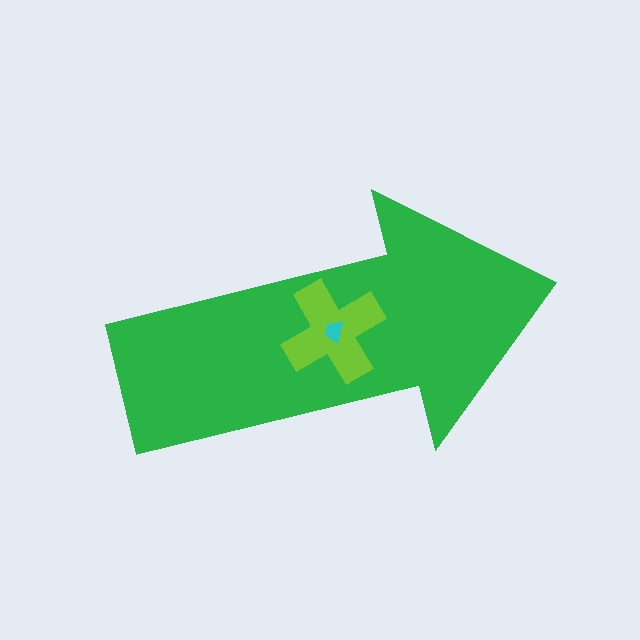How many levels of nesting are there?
3.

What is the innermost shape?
The cyan trapezoid.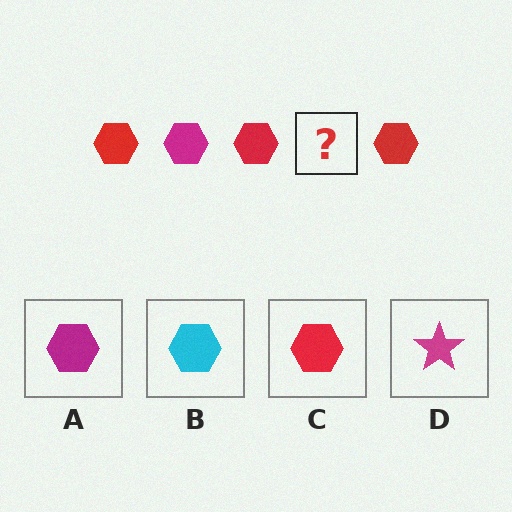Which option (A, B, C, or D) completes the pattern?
A.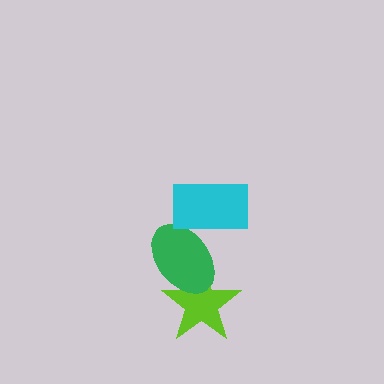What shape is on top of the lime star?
The green ellipse is on top of the lime star.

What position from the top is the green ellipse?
The green ellipse is 2nd from the top.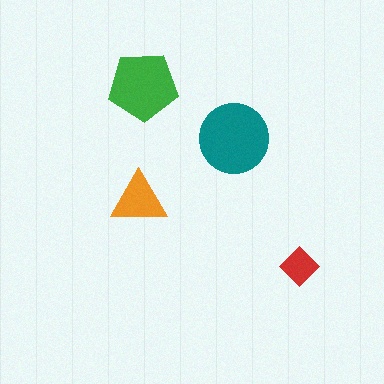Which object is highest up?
The green pentagon is topmost.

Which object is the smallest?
The red diamond.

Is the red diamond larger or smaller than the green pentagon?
Smaller.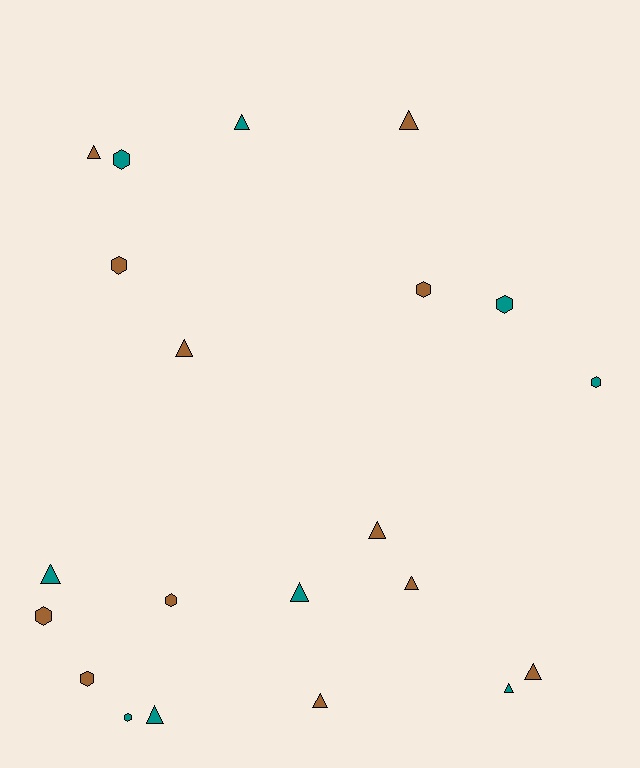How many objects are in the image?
There are 21 objects.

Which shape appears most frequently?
Triangle, with 12 objects.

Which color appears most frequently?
Brown, with 12 objects.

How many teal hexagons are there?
There are 4 teal hexagons.